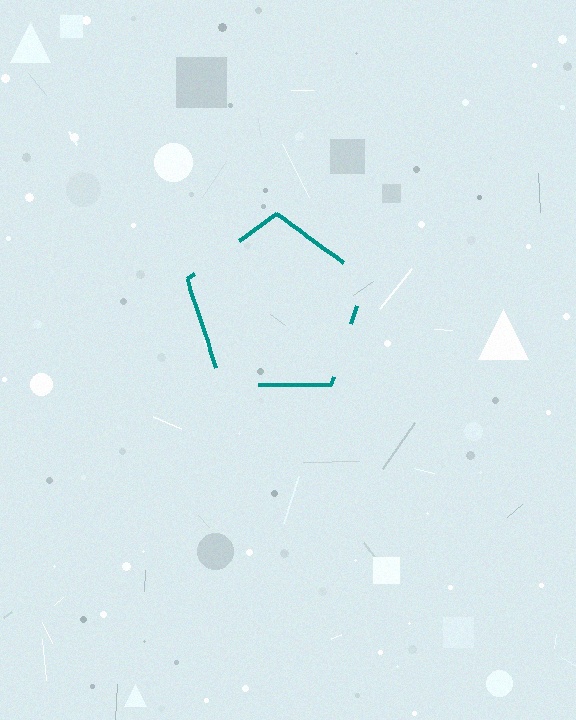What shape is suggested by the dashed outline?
The dashed outline suggests a pentagon.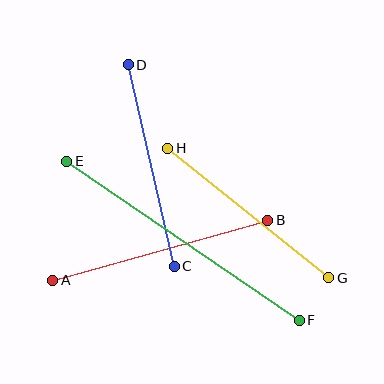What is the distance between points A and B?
The distance is approximately 223 pixels.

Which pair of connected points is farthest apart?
Points E and F are farthest apart.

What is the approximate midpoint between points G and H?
The midpoint is at approximately (248, 213) pixels.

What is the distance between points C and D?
The distance is approximately 207 pixels.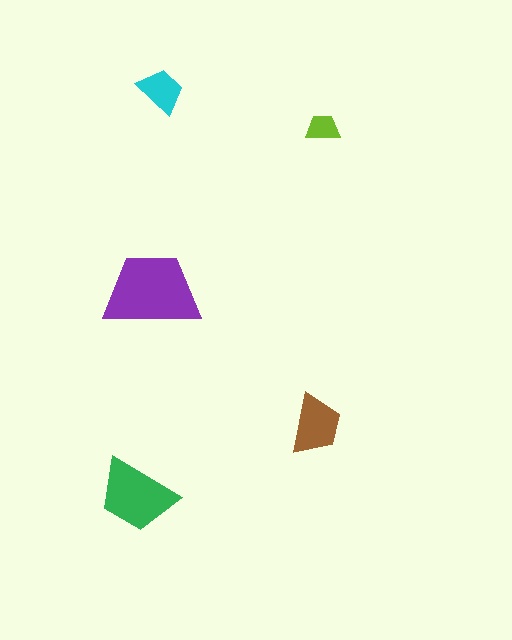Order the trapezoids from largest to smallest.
the purple one, the green one, the brown one, the cyan one, the lime one.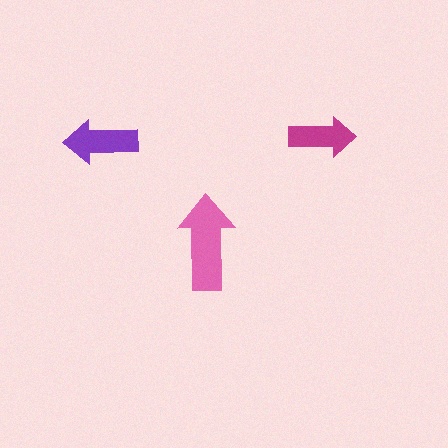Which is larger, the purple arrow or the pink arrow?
The pink one.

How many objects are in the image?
There are 3 objects in the image.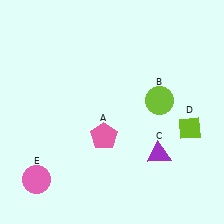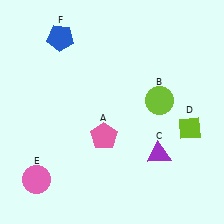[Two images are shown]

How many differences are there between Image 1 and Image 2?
There is 1 difference between the two images.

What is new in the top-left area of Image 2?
A blue pentagon (F) was added in the top-left area of Image 2.